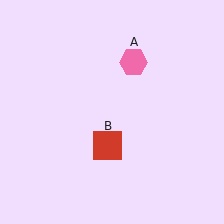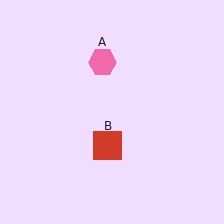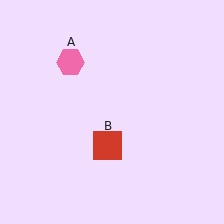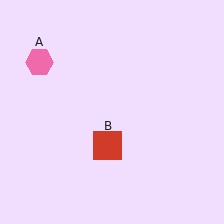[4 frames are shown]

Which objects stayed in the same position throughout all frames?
Red square (object B) remained stationary.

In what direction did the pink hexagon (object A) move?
The pink hexagon (object A) moved left.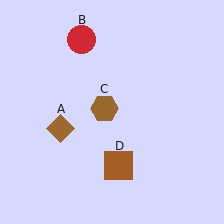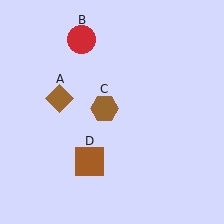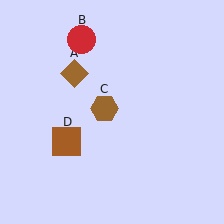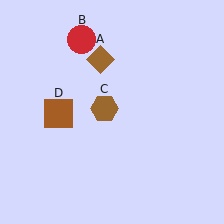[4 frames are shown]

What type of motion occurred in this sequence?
The brown diamond (object A), brown square (object D) rotated clockwise around the center of the scene.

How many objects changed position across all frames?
2 objects changed position: brown diamond (object A), brown square (object D).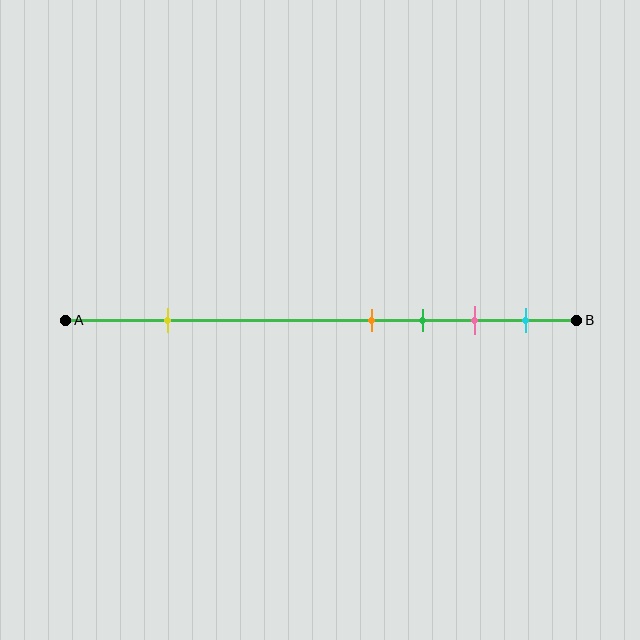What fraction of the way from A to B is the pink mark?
The pink mark is approximately 80% (0.8) of the way from A to B.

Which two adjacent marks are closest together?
The orange and green marks are the closest adjacent pair.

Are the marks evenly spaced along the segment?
No, the marks are not evenly spaced.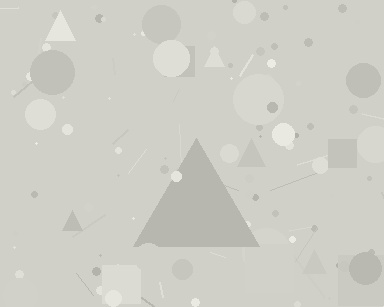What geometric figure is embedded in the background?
A triangle is embedded in the background.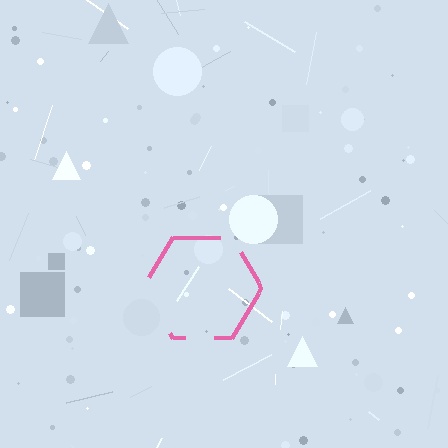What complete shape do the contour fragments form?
The contour fragments form a hexagon.